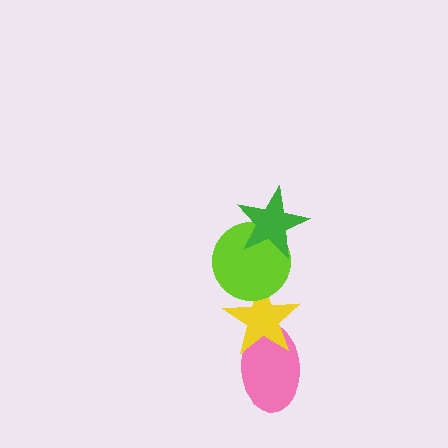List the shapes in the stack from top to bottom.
From top to bottom: the green star, the lime circle, the yellow star, the pink ellipse.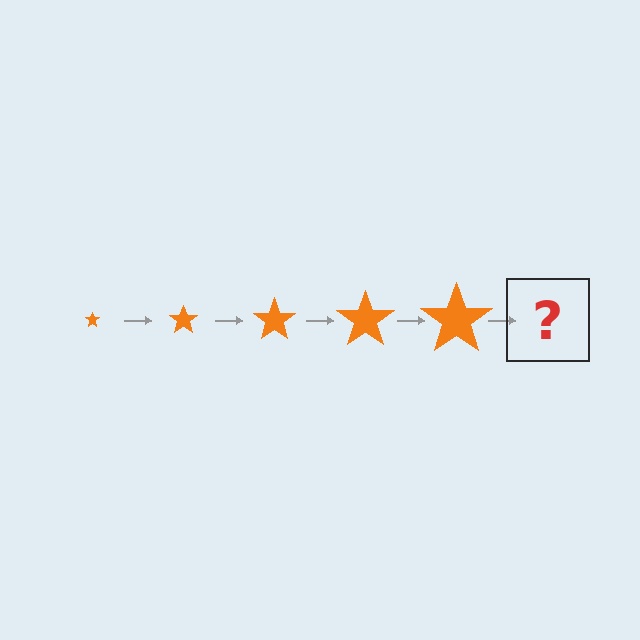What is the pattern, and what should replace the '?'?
The pattern is that the star gets progressively larger each step. The '?' should be an orange star, larger than the previous one.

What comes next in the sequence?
The next element should be an orange star, larger than the previous one.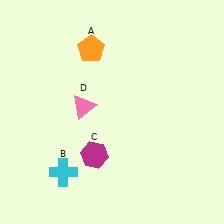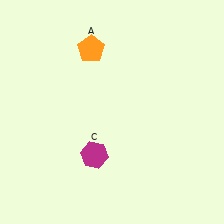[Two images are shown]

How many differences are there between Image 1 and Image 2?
There are 2 differences between the two images.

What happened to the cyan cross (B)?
The cyan cross (B) was removed in Image 2. It was in the bottom-left area of Image 1.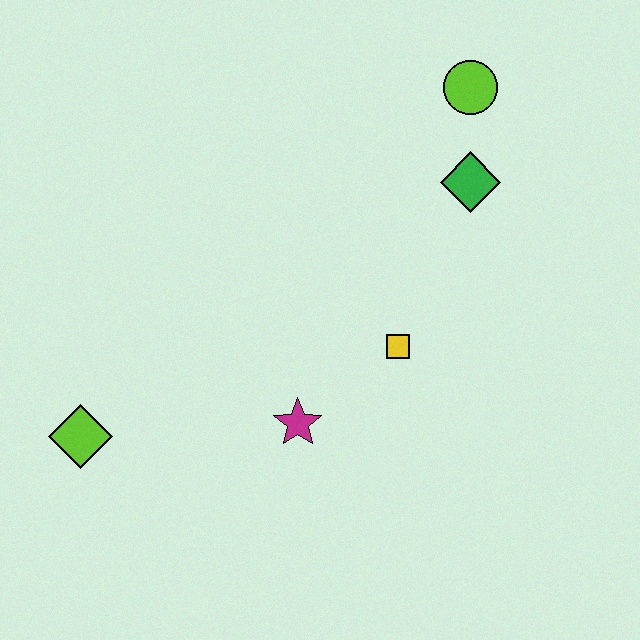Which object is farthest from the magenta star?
The lime circle is farthest from the magenta star.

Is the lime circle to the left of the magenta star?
No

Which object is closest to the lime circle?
The green diamond is closest to the lime circle.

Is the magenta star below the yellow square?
Yes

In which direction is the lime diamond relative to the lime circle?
The lime diamond is to the left of the lime circle.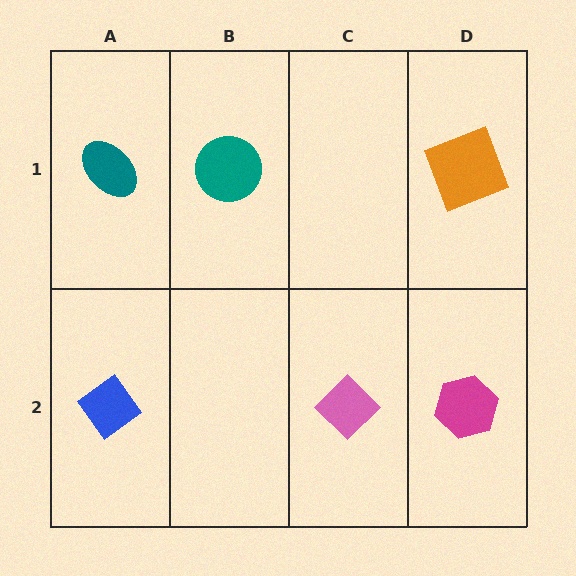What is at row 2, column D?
A magenta hexagon.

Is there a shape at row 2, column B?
No, that cell is empty.